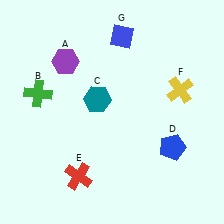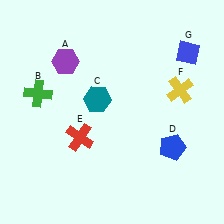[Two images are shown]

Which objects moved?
The objects that moved are: the red cross (E), the blue diamond (G).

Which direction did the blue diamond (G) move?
The blue diamond (G) moved right.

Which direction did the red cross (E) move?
The red cross (E) moved up.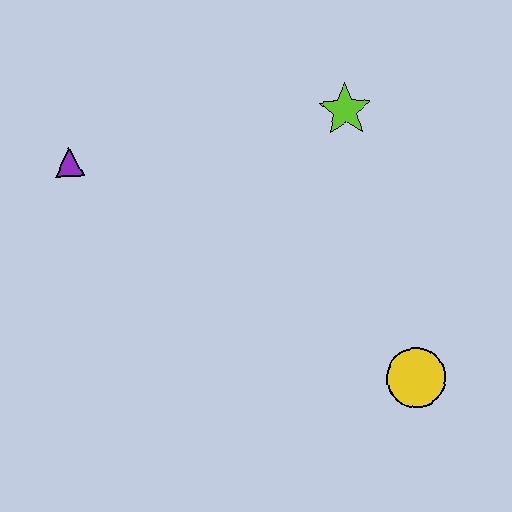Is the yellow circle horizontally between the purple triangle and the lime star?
No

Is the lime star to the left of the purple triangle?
No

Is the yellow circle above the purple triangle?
No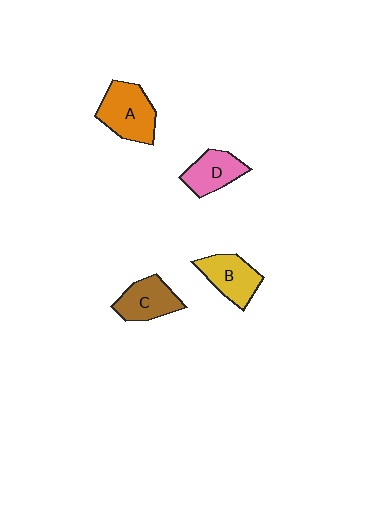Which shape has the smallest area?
Shape D (pink).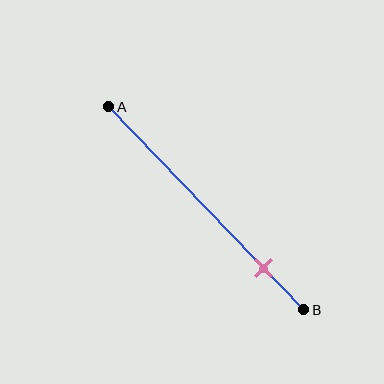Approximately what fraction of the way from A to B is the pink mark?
The pink mark is approximately 80% of the way from A to B.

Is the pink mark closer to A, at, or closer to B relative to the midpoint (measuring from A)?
The pink mark is closer to point B than the midpoint of segment AB.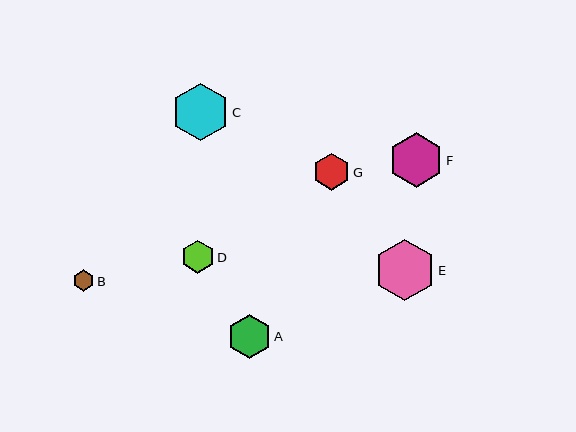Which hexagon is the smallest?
Hexagon B is the smallest with a size of approximately 21 pixels.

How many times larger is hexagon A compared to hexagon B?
Hexagon A is approximately 2.1 times the size of hexagon B.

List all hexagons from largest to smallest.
From largest to smallest: E, C, F, A, G, D, B.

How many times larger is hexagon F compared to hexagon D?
Hexagon F is approximately 1.7 times the size of hexagon D.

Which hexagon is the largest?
Hexagon E is the largest with a size of approximately 61 pixels.